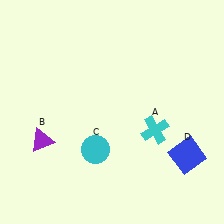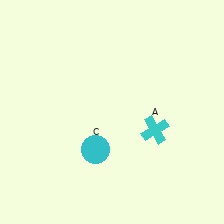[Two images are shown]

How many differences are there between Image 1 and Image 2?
There are 2 differences between the two images.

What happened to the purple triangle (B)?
The purple triangle (B) was removed in Image 2. It was in the bottom-left area of Image 1.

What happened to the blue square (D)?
The blue square (D) was removed in Image 2. It was in the bottom-right area of Image 1.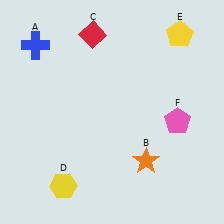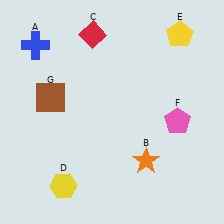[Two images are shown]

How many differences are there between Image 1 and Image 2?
There is 1 difference between the two images.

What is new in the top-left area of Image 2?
A brown square (G) was added in the top-left area of Image 2.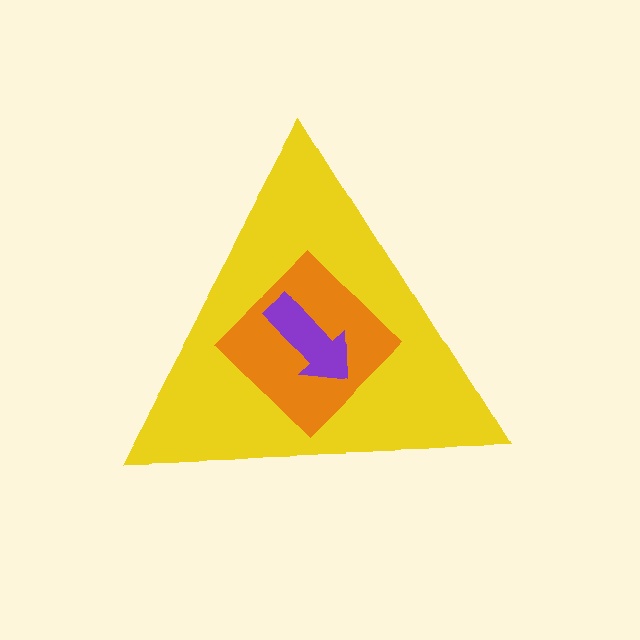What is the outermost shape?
The yellow triangle.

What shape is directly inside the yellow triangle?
The orange diamond.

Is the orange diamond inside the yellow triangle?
Yes.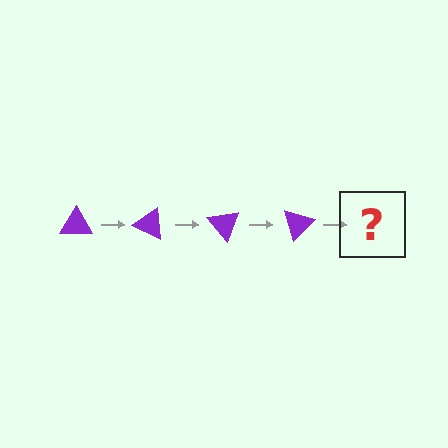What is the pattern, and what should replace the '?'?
The pattern is that the triangle rotates 25 degrees each step. The '?' should be a purple triangle rotated 100 degrees.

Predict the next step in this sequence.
The next step is a purple triangle rotated 100 degrees.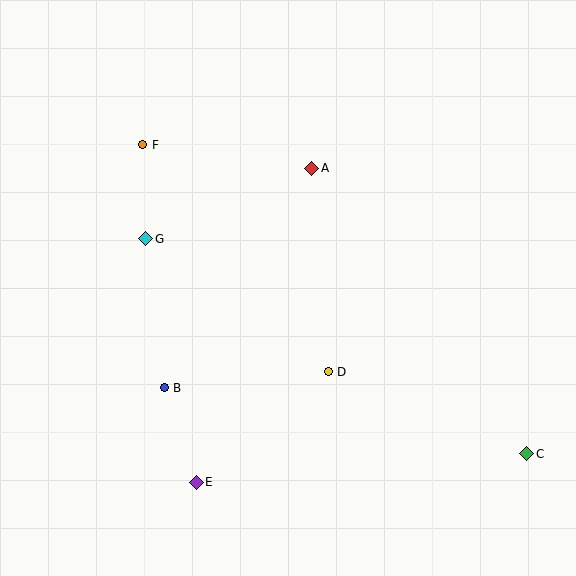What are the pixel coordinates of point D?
Point D is at (328, 372).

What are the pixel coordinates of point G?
Point G is at (146, 239).